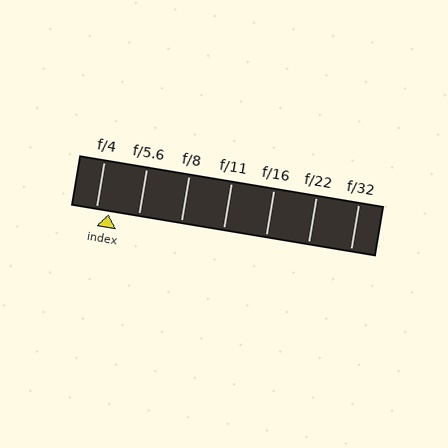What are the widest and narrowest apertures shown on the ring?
The widest aperture shown is f/4 and the narrowest is f/32.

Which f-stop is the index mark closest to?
The index mark is closest to f/4.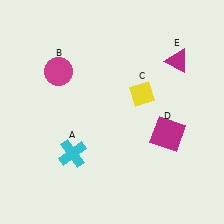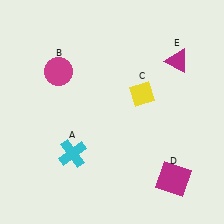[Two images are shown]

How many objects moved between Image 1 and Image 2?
1 object moved between the two images.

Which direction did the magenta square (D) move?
The magenta square (D) moved down.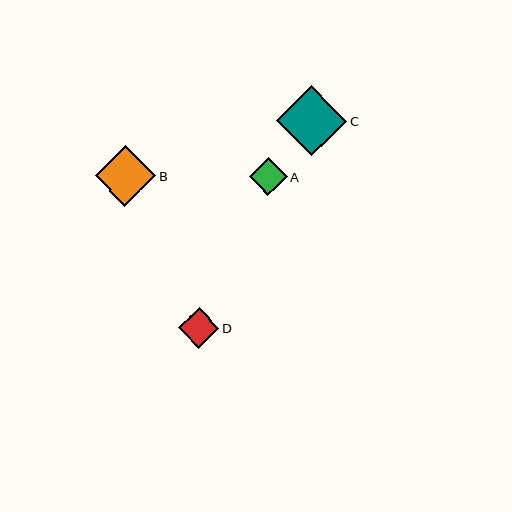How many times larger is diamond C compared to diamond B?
Diamond C is approximately 1.2 times the size of diamond B.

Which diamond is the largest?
Diamond C is the largest with a size of approximately 70 pixels.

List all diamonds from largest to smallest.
From largest to smallest: C, B, D, A.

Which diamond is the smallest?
Diamond A is the smallest with a size of approximately 38 pixels.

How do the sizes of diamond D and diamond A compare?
Diamond D and diamond A are approximately the same size.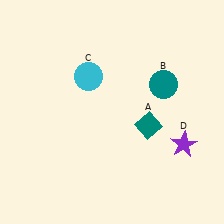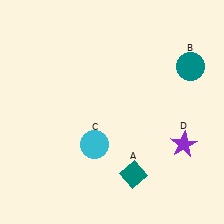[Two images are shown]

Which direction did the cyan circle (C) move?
The cyan circle (C) moved down.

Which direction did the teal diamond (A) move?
The teal diamond (A) moved down.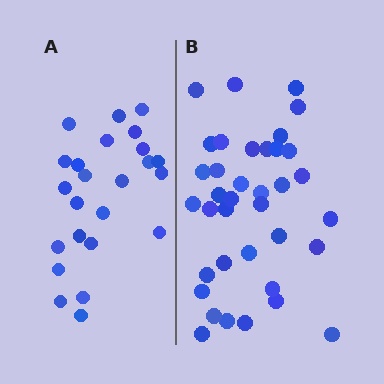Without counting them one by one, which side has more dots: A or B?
Region B (the right region) has more dots.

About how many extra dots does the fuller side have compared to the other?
Region B has approximately 15 more dots than region A.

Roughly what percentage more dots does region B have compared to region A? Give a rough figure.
About 55% more.